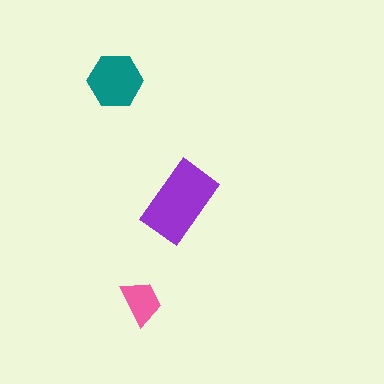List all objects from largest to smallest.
The purple rectangle, the teal hexagon, the pink trapezoid.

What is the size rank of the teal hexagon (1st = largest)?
2nd.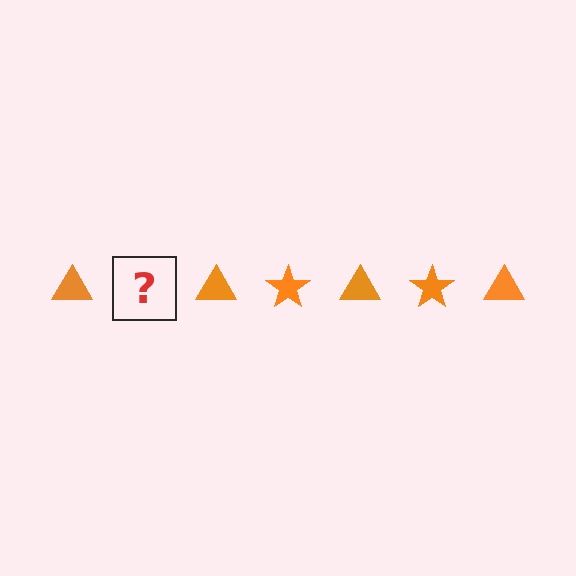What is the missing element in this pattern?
The missing element is an orange star.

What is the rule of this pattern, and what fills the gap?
The rule is that the pattern cycles through triangle, star shapes in orange. The gap should be filled with an orange star.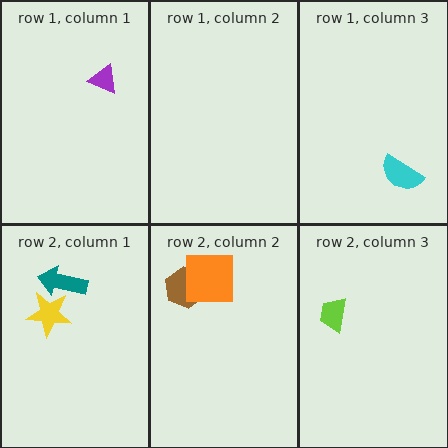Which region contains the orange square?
The row 2, column 2 region.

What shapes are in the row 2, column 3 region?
The lime trapezoid.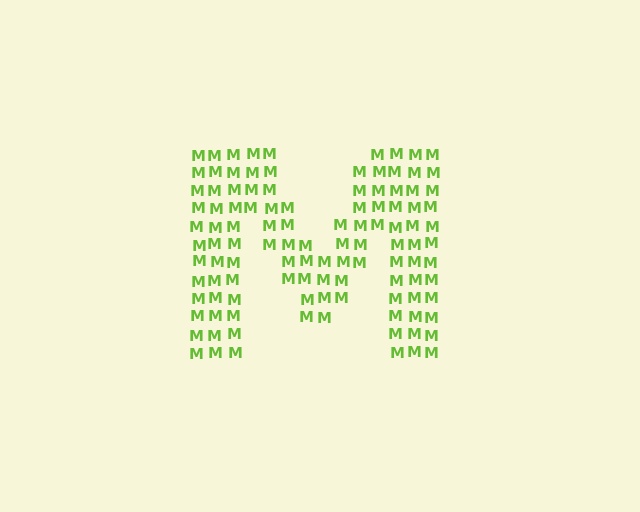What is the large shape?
The large shape is the letter M.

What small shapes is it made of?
It is made of small letter M's.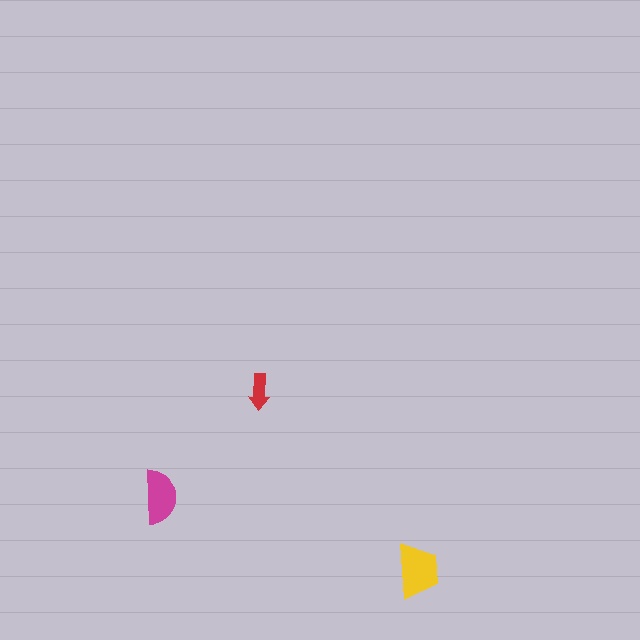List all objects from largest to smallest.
The yellow trapezoid, the magenta semicircle, the red arrow.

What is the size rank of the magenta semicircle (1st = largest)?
2nd.